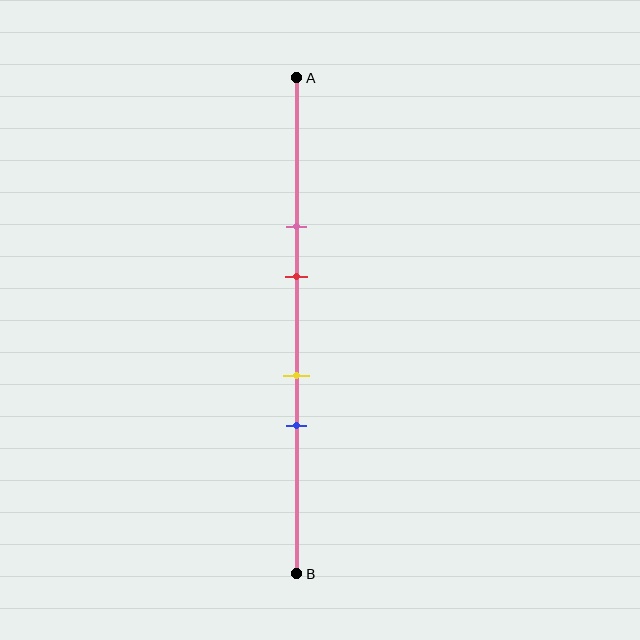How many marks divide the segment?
There are 4 marks dividing the segment.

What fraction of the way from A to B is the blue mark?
The blue mark is approximately 70% (0.7) of the way from A to B.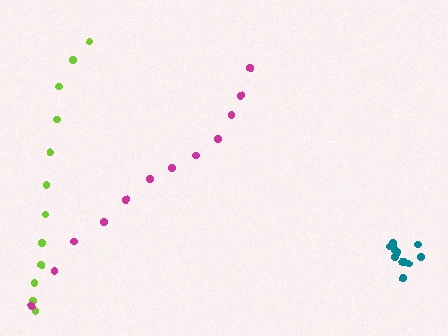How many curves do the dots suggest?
There are 3 distinct paths.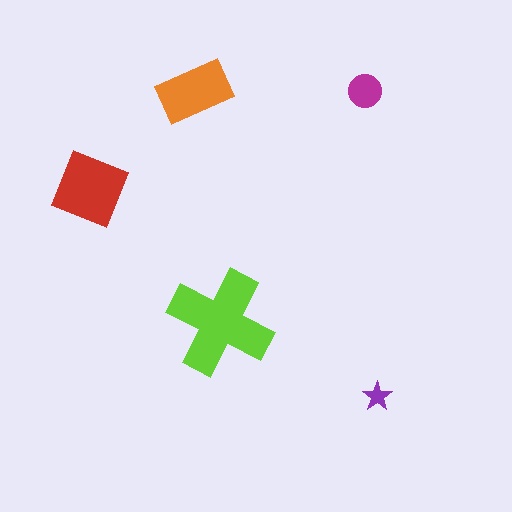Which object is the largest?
The lime cross.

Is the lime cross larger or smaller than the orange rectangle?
Larger.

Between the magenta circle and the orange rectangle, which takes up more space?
The orange rectangle.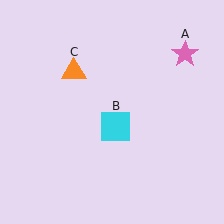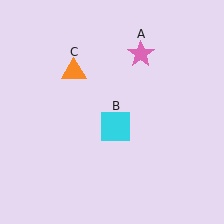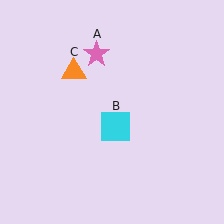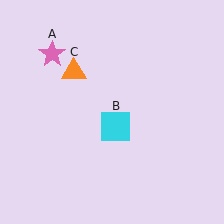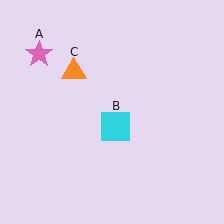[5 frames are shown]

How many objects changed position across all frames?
1 object changed position: pink star (object A).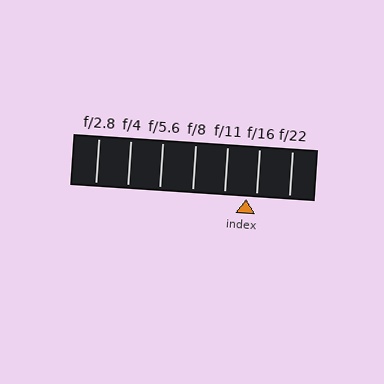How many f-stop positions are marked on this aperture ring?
There are 7 f-stop positions marked.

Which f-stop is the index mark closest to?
The index mark is closest to f/16.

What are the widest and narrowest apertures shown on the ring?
The widest aperture shown is f/2.8 and the narrowest is f/22.